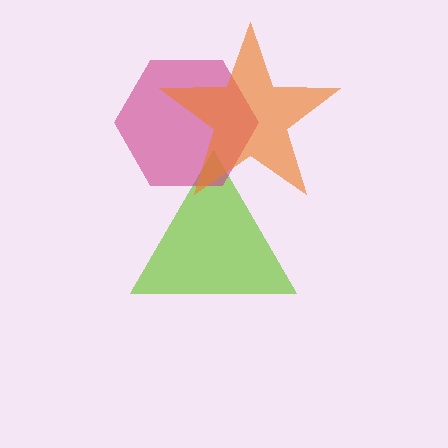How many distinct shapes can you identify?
There are 3 distinct shapes: a lime triangle, a magenta hexagon, an orange star.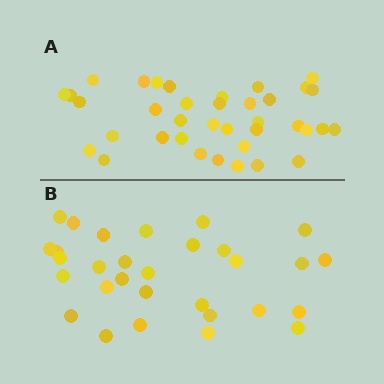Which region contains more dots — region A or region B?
Region A (the top region) has more dots.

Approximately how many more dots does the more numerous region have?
Region A has roughly 8 or so more dots than region B.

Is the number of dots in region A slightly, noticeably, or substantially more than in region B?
Region A has only slightly more — the two regions are fairly close. The ratio is roughly 1.2 to 1.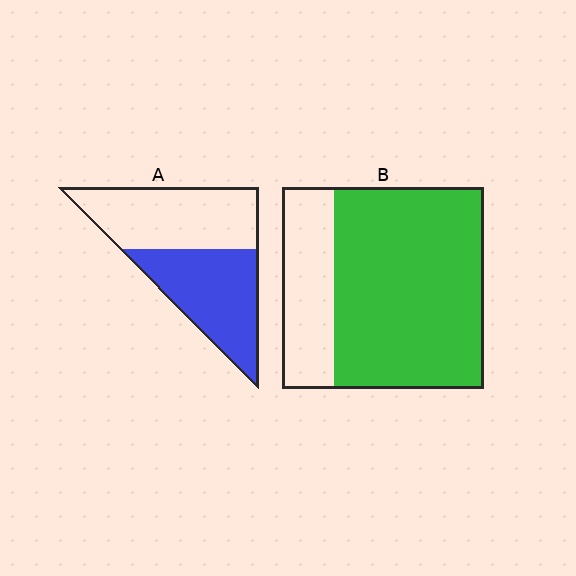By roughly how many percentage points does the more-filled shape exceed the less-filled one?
By roughly 25 percentage points (B over A).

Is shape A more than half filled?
Roughly half.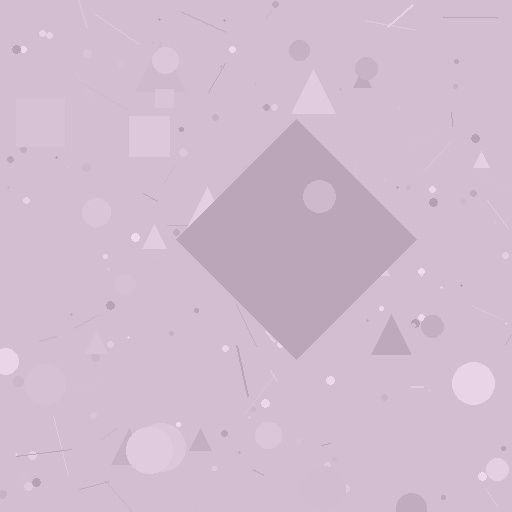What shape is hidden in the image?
A diamond is hidden in the image.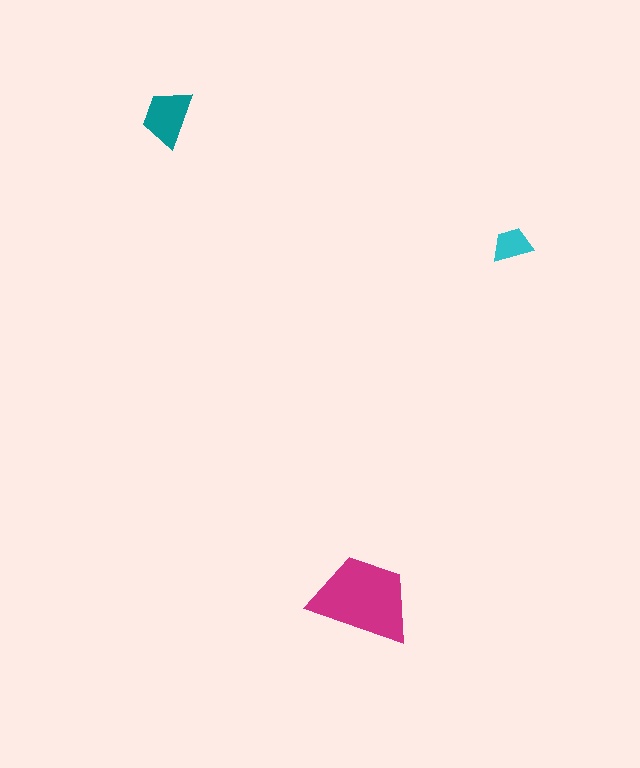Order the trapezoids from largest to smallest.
the magenta one, the teal one, the cyan one.